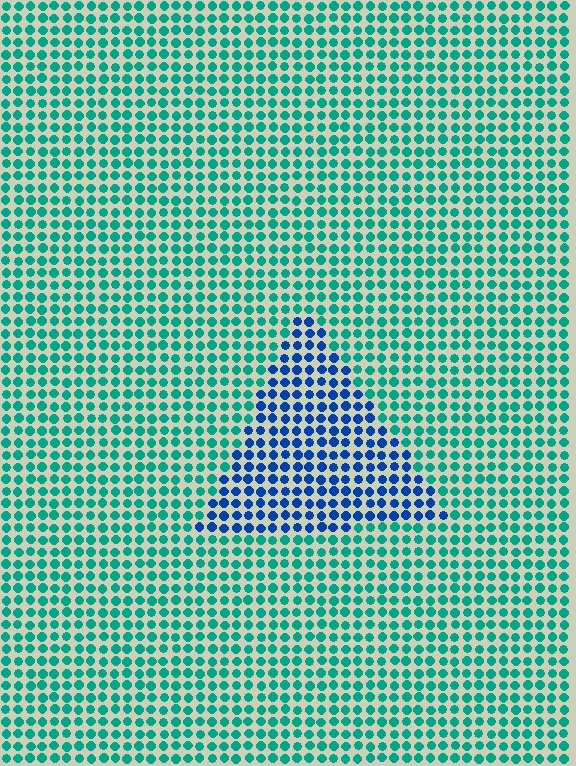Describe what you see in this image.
The image is filled with small teal elements in a uniform arrangement. A triangle-shaped region is visible where the elements are tinted to a slightly different hue, forming a subtle color boundary.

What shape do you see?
I see a triangle.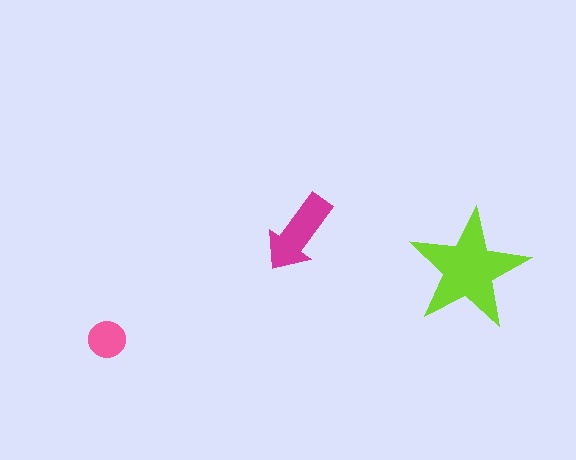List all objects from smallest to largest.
The pink circle, the magenta arrow, the lime star.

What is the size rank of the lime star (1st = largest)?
1st.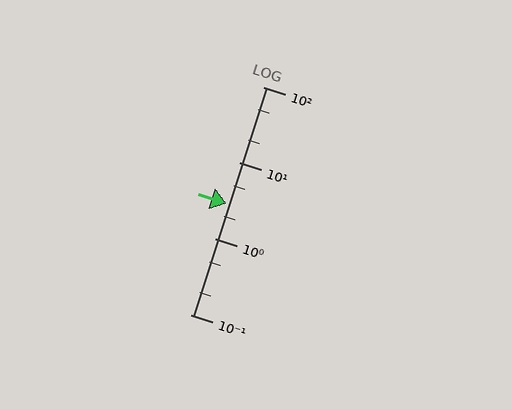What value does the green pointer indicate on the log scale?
The pointer indicates approximately 2.9.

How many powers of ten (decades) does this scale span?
The scale spans 3 decades, from 0.1 to 100.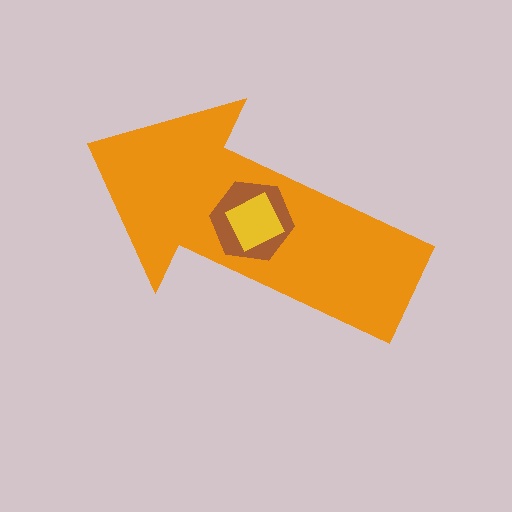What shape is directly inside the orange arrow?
The brown hexagon.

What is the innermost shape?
The yellow square.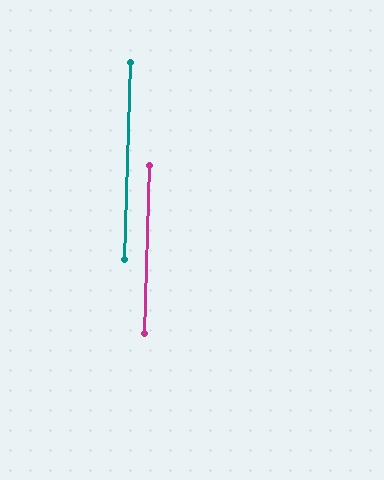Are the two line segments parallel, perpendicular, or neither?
Parallel — their directions differ by only 0.3°.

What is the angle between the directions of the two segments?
Approximately 0 degrees.